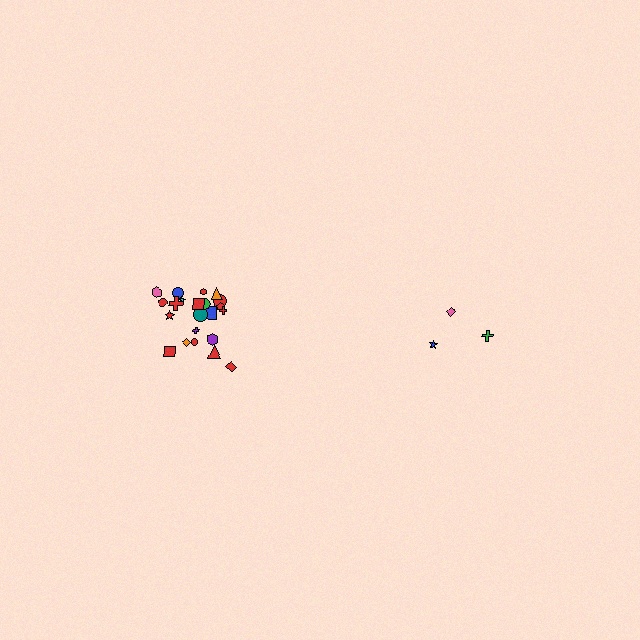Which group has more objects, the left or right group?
The left group.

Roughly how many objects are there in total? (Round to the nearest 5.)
Roughly 25 objects in total.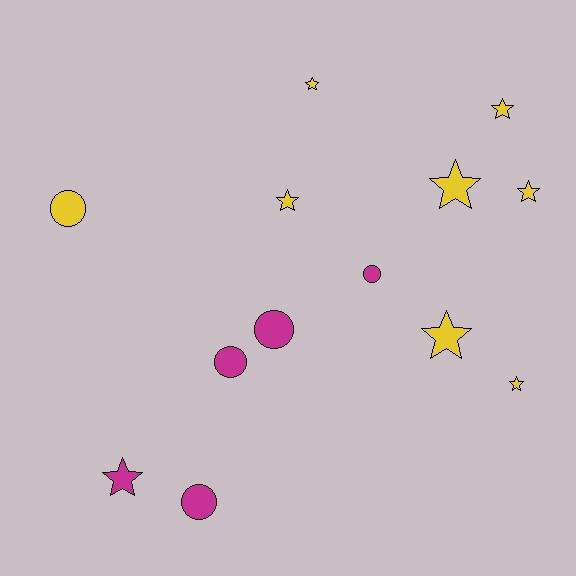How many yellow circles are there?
There is 1 yellow circle.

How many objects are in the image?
There are 13 objects.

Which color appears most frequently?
Yellow, with 8 objects.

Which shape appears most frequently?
Star, with 8 objects.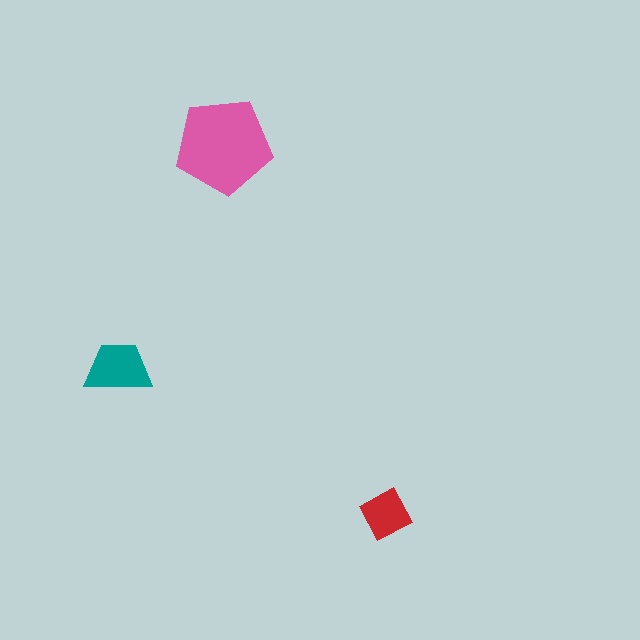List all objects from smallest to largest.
The red square, the teal trapezoid, the pink pentagon.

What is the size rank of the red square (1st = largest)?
3rd.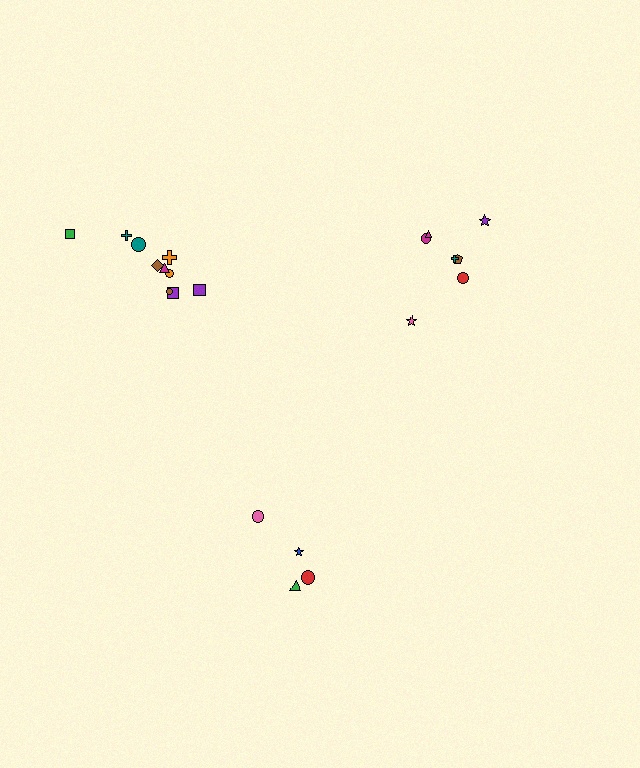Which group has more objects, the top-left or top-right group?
The top-left group.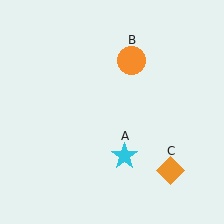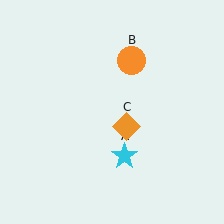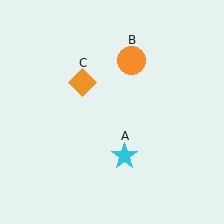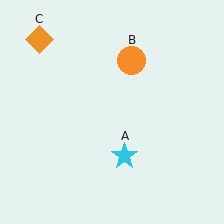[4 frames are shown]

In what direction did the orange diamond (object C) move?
The orange diamond (object C) moved up and to the left.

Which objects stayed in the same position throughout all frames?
Cyan star (object A) and orange circle (object B) remained stationary.